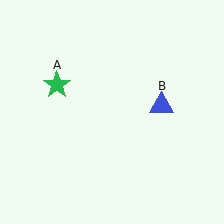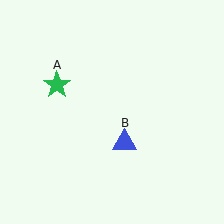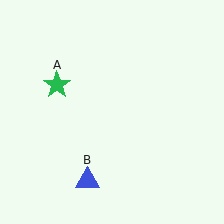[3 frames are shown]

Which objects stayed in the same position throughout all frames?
Green star (object A) remained stationary.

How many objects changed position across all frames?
1 object changed position: blue triangle (object B).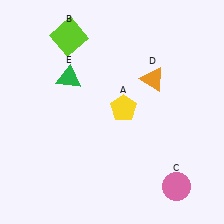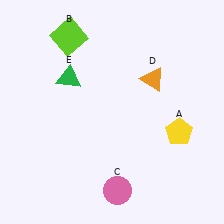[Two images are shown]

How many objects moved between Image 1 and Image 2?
2 objects moved between the two images.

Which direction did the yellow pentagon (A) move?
The yellow pentagon (A) moved right.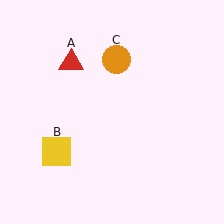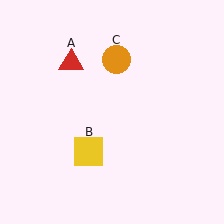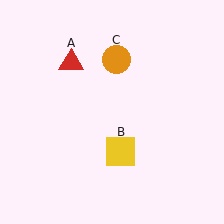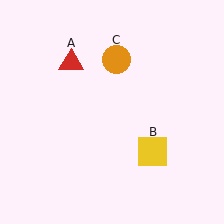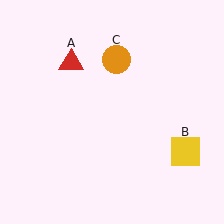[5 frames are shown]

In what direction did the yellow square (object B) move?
The yellow square (object B) moved right.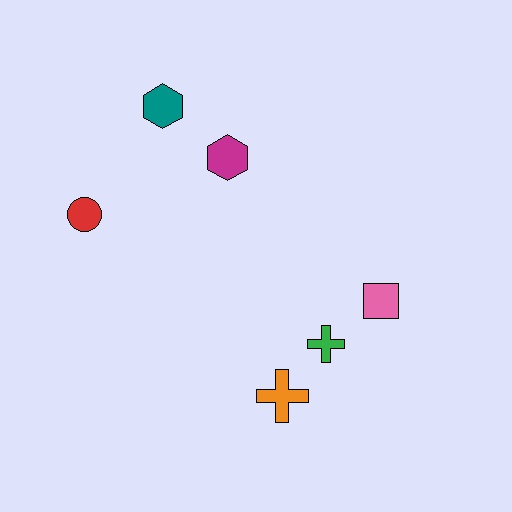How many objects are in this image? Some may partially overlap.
There are 6 objects.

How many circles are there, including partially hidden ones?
There is 1 circle.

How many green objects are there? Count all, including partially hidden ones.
There is 1 green object.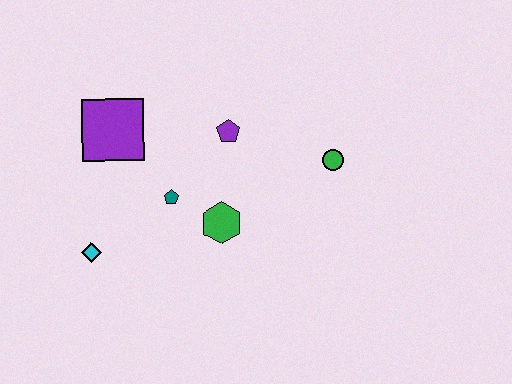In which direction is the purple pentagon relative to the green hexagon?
The purple pentagon is above the green hexagon.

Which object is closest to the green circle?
The purple pentagon is closest to the green circle.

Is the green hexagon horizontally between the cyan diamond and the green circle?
Yes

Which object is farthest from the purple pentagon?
The cyan diamond is farthest from the purple pentagon.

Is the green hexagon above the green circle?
No